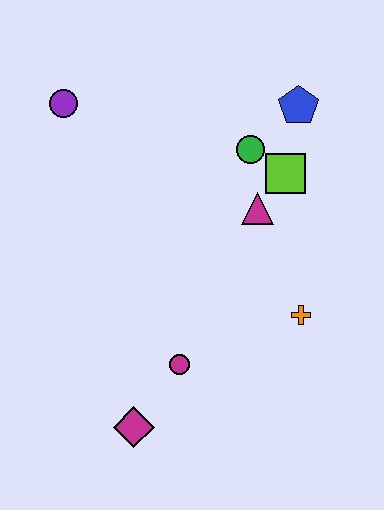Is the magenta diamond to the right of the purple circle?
Yes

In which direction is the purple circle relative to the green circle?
The purple circle is to the left of the green circle.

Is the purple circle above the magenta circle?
Yes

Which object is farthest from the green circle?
The magenta diamond is farthest from the green circle.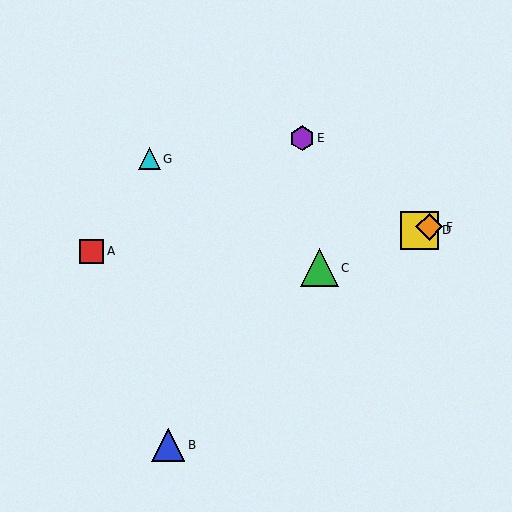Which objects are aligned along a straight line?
Objects C, D, F are aligned along a straight line.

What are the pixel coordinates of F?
Object F is at (429, 227).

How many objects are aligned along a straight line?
3 objects (C, D, F) are aligned along a straight line.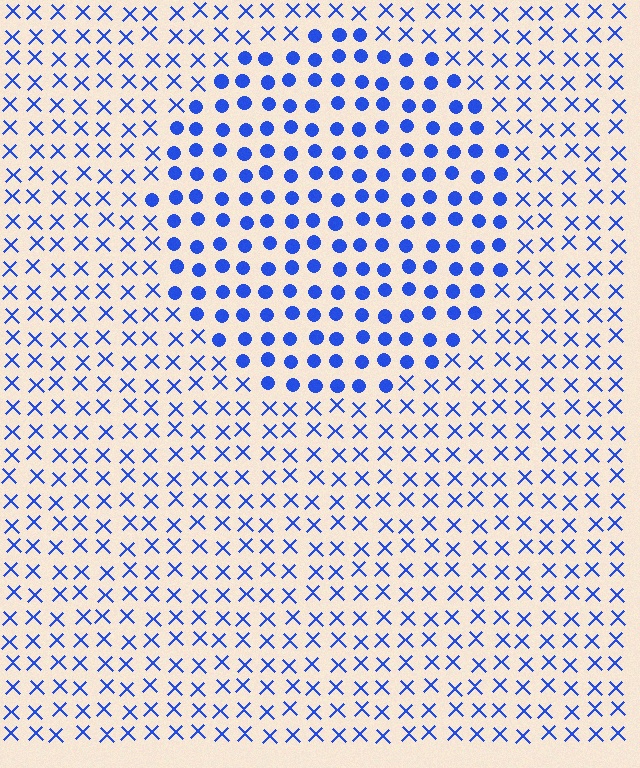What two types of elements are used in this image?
The image uses circles inside the circle region and X marks outside it.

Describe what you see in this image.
The image is filled with small blue elements arranged in a uniform grid. A circle-shaped region contains circles, while the surrounding area contains X marks. The boundary is defined purely by the change in element shape.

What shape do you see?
I see a circle.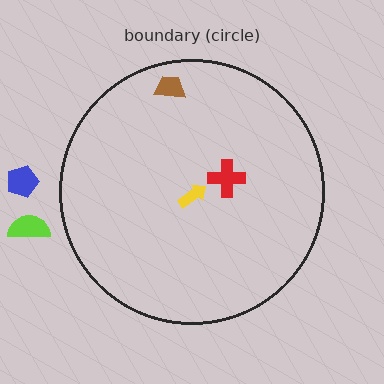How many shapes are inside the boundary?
3 inside, 2 outside.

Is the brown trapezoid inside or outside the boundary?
Inside.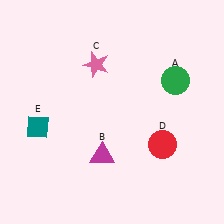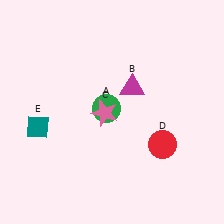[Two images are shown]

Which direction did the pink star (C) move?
The pink star (C) moved down.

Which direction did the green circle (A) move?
The green circle (A) moved left.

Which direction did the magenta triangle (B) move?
The magenta triangle (B) moved up.